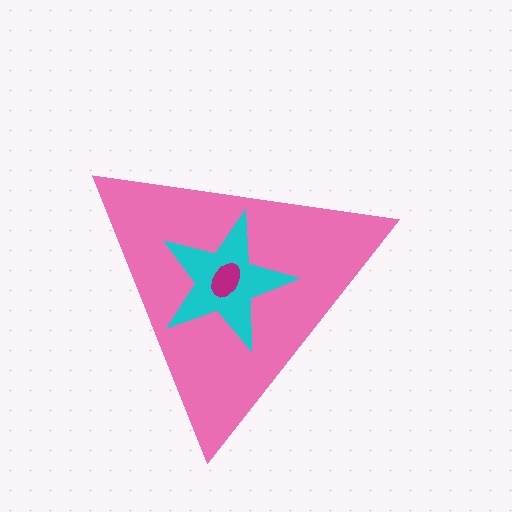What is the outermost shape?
The pink triangle.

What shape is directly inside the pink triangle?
The cyan star.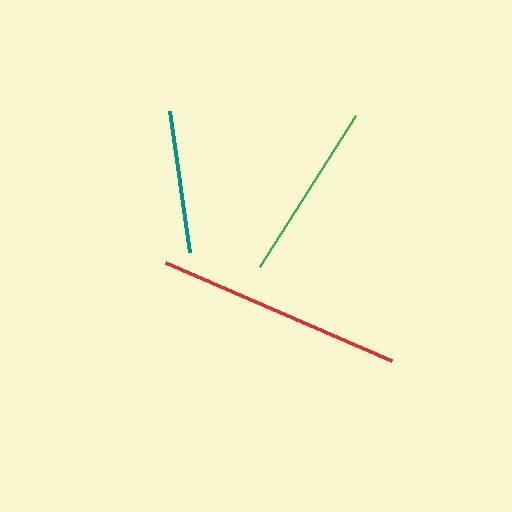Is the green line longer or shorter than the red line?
The red line is longer than the green line.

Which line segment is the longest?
The red line is the longest at approximately 246 pixels.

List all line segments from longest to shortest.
From longest to shortest: red, green, teal.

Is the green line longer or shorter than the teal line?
The green line is longer than the teal line.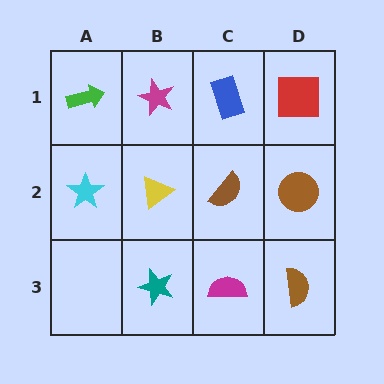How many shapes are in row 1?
4 shapes.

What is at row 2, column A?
A cyan star.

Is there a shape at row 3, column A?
No, that cell is empty.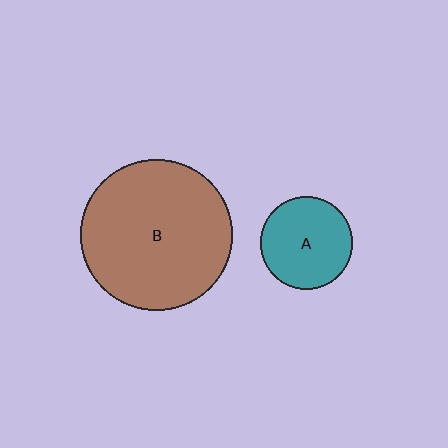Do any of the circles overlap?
No, none of the circles overlap.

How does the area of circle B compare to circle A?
Approximately 2.7 times.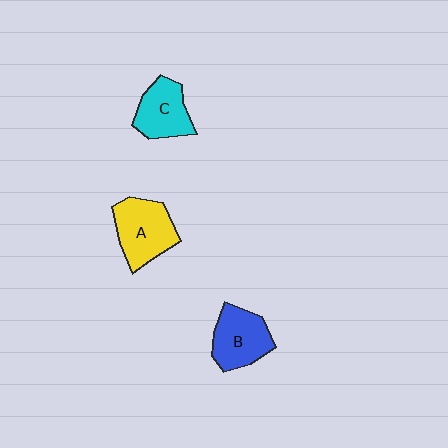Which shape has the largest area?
Shape A (yellow).